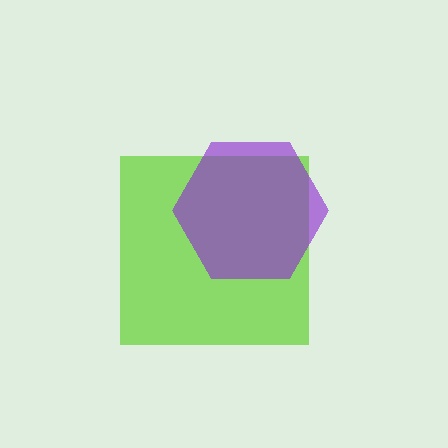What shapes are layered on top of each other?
The layered shapes are: a lime square, a purple hexagon.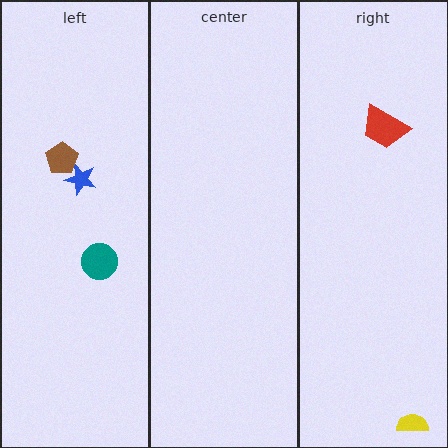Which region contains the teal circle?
The left region.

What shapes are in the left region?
The blue star, the teal circle, the brown pentagon.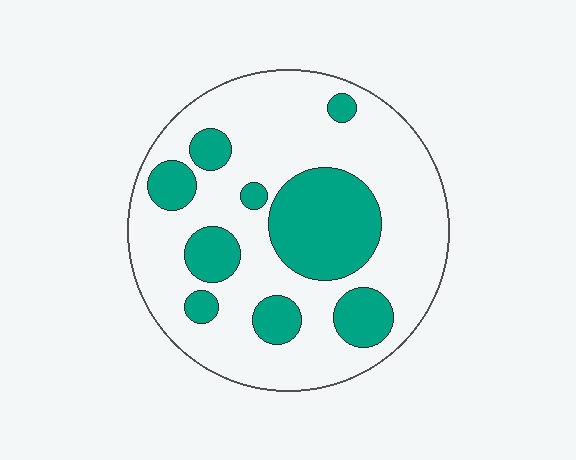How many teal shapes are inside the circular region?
9.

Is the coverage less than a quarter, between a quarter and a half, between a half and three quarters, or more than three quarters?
Between a quarter and a half.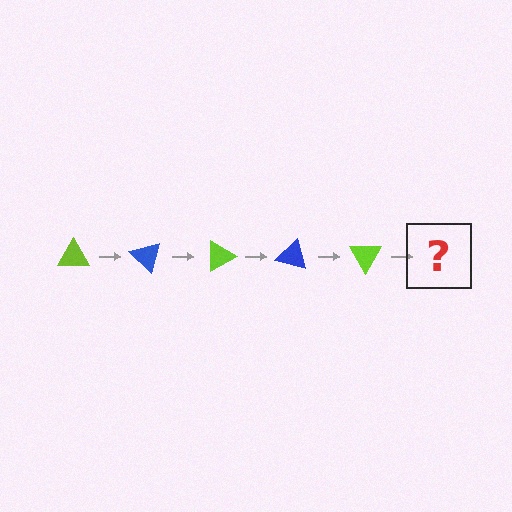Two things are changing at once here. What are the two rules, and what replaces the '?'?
The two rules are that it rotates 45 degrees each step and the color cycles through lime and blue. The '?' should be a blue triangle, rotated 225 degrees from the start.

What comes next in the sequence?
The next element should be a blue triangle, rotated 225 degrees from the start.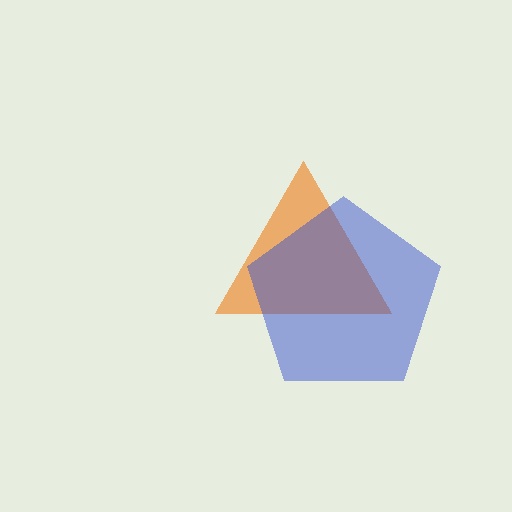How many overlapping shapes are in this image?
There are 2 overlapping shapes in the image.